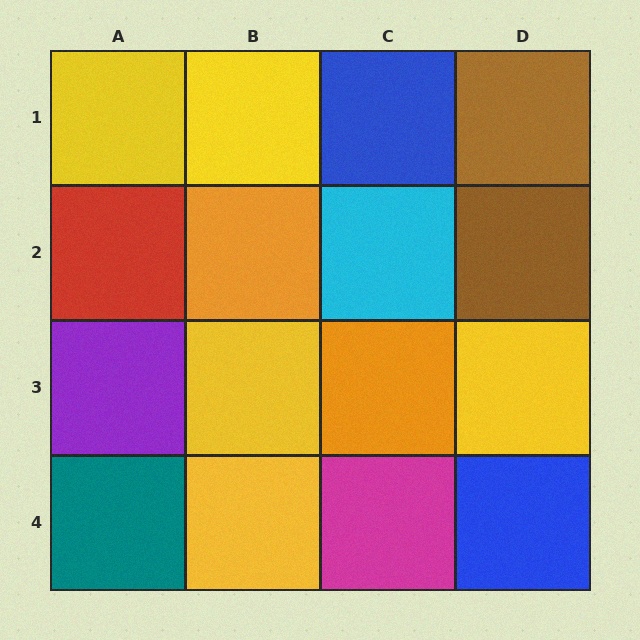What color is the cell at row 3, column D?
Yellow.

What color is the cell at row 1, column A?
Yellow.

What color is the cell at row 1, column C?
Blue.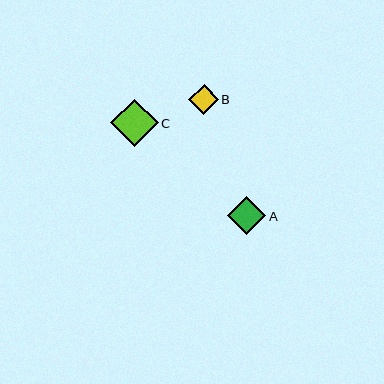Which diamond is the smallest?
Diamond B is the smallest with a size of approximately 30 pixels.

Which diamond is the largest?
Diamond C is the largest with a size of approximately 47 pixels.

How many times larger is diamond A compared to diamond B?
Diamond A is approximately 1.3 times the size of diamond B.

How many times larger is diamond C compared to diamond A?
Diamond C is approximately 1.3 times the size of diamond A.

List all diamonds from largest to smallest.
From largest to smallest: C, A, B.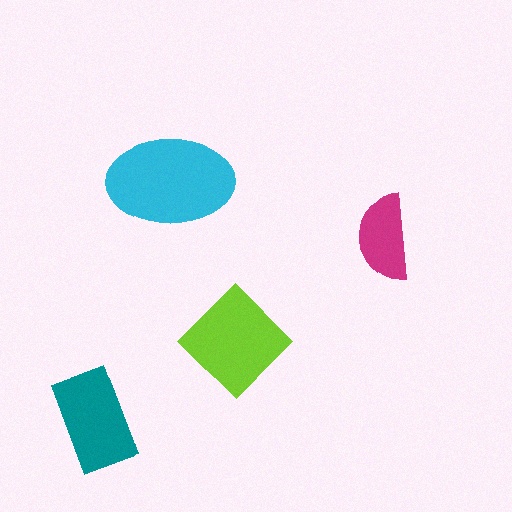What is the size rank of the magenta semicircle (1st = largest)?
4th.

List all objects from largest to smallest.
The cyan ellipse, the lime diamond, the teal rectangle, the magenta semicircle.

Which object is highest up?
The cyan ellipse is topmost.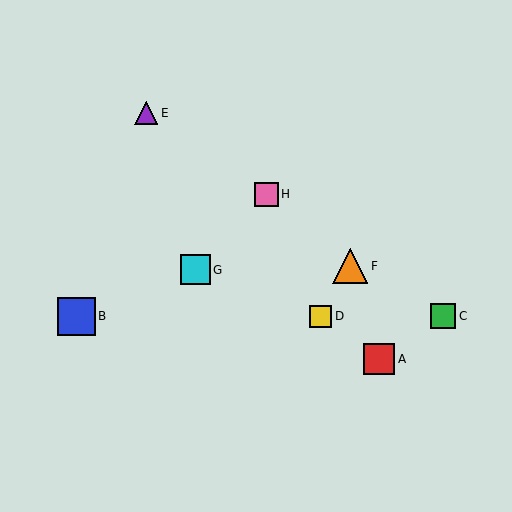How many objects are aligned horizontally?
3 objects (B, C, D) are aligned horizontally.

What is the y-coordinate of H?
Object H is at y≈194.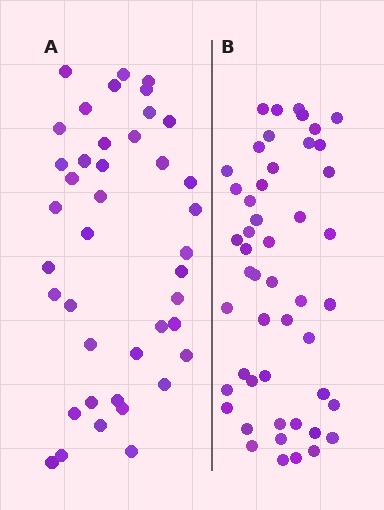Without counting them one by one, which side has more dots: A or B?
Region B (the right region) has more dots.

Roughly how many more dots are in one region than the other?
Region B has roughly 8 or so more dots than region A.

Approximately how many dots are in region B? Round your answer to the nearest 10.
About 50 dots. (The exact count is 49, which rounds to 50.)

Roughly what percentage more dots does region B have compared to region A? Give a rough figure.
About 20% more.